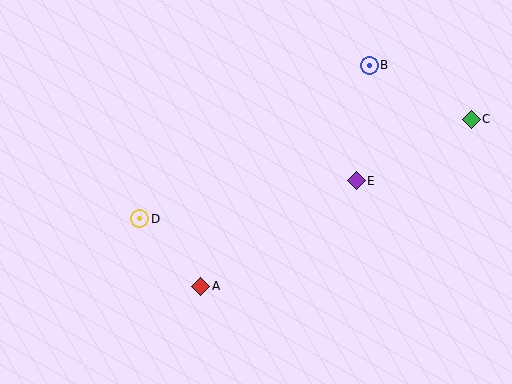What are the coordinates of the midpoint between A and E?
The midpoint between A and E is at (279, 233).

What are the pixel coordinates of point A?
Point A is at (201, 286).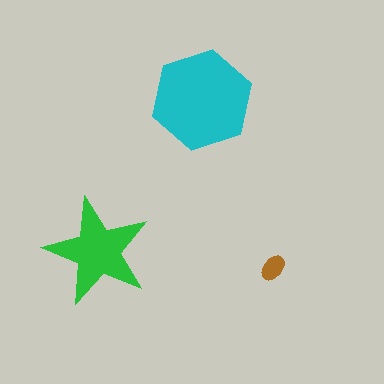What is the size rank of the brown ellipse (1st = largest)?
3rd.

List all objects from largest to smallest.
The cyan hexagon, the green star, the brown ellipse.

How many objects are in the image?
There are 3 objects in the image.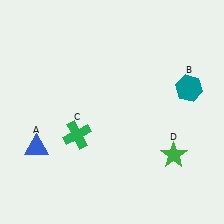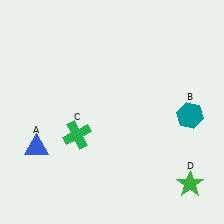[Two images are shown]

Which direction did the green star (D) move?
The green star (D) moved down.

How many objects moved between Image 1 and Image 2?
2 objects moved between the two images.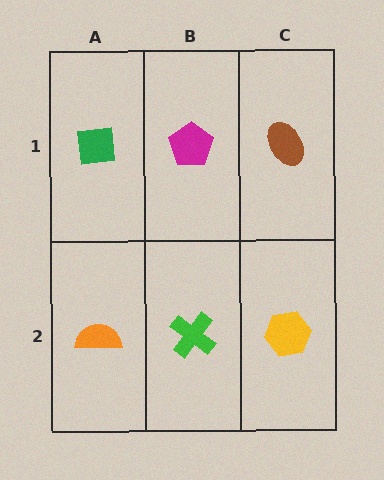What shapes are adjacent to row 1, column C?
A yellow hexagon (row 2, column C), a magenta pentagon (row 1, column B).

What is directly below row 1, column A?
An orange semicircle.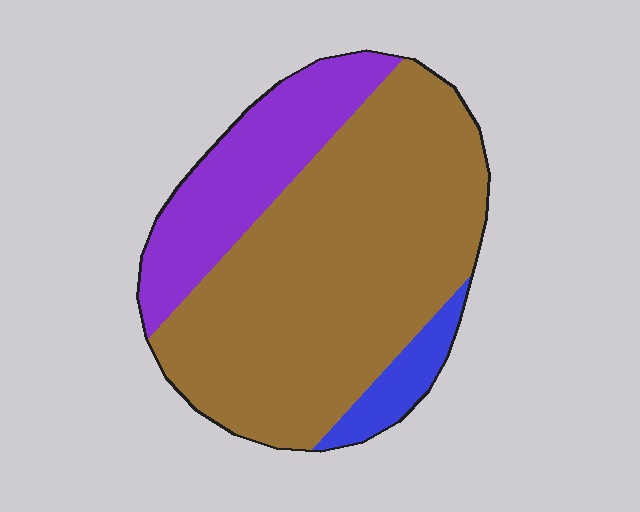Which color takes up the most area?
Brown, at roughly 70%.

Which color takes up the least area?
Blue, at roughly 5%.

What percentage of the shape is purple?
Purple takes up about one quarter (1/4) of the shape.